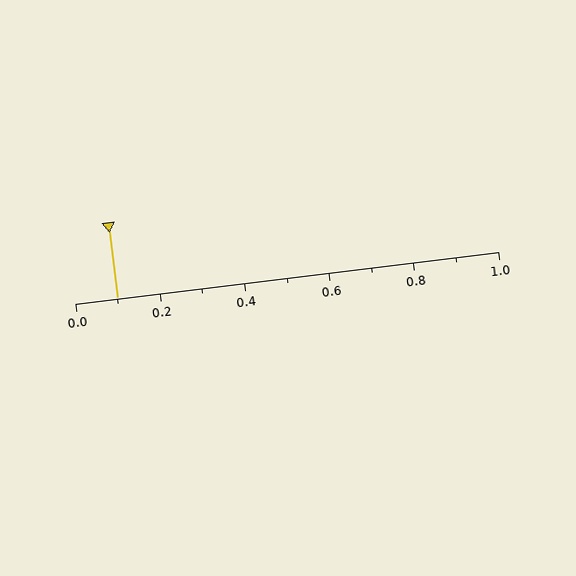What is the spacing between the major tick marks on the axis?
The major ticks are spaced 0.2 apart.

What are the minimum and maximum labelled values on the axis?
The axis runs from 0.0 to 1.0.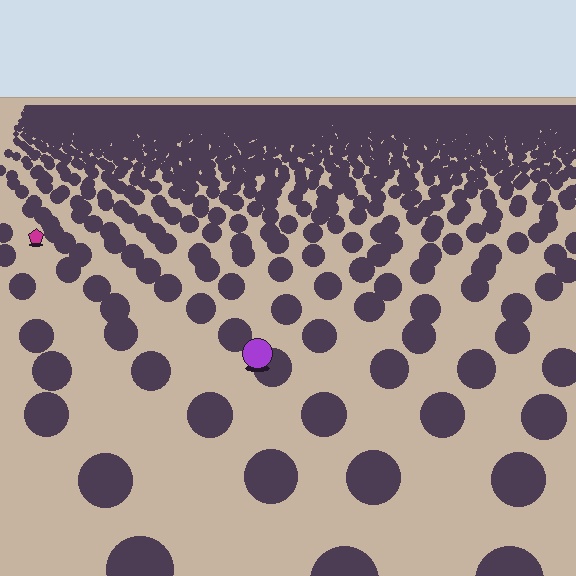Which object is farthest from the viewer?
The magenta pentagon is farthest from the viewer. It appears smaller and the ground texture around it is denser.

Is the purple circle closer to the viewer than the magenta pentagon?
Yes. The purple circle is closer — you can tell from the texture gradient: the ground texture is coarser near it.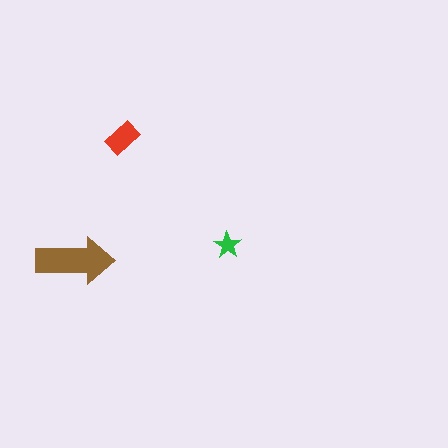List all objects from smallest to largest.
The green star, the red rectangle, the brown arrow.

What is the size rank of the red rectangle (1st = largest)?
2nd.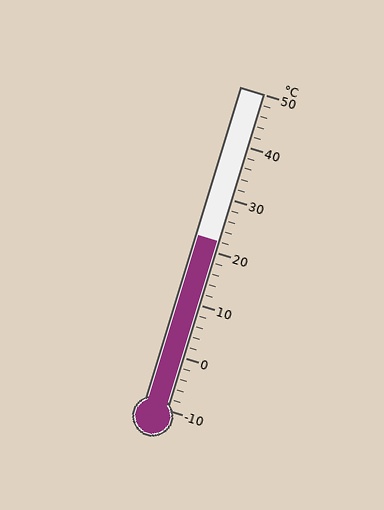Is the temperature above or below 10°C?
The temperature is above 10°C.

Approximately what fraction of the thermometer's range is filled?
The thermometer is filled to approximately 55% of its range.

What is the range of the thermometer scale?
The thermometer scale ranges from -10°C to 50°C.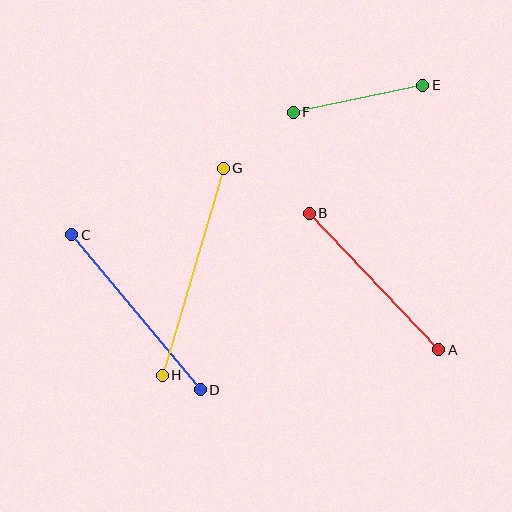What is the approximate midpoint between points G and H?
The midpoint is at approximately (193, 272) pixels.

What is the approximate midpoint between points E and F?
The midpoint is at approximately (358, 99) pixels.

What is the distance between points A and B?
The distance is approximately 188 pixels.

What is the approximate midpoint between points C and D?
The midpoint is at approximately (136, 312) pixels.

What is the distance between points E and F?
The distance is approximately 133 pixels.